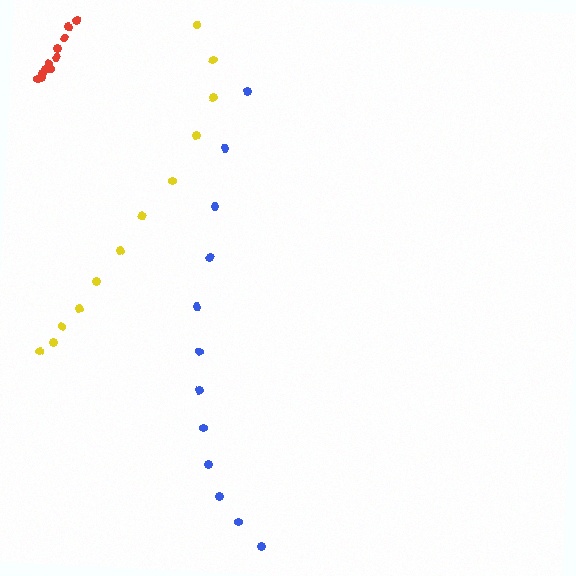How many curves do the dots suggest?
There are 3 distinct paths.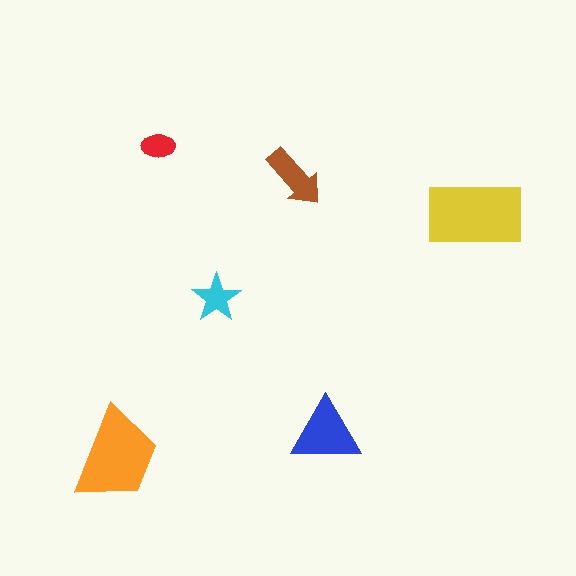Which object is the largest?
The yellow rectangle.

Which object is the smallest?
The red ellipse.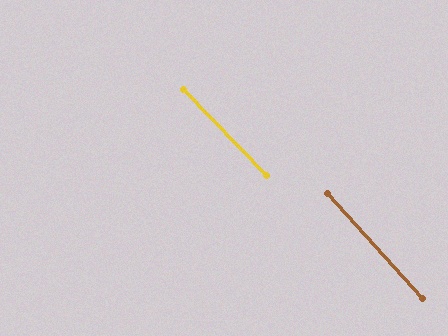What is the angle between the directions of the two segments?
Approximately 2 degrees.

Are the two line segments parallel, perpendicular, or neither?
Parallel — their directions differ by only 2.0°.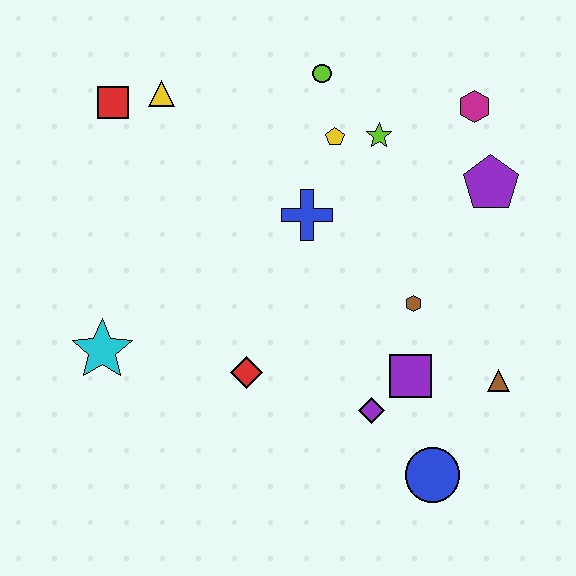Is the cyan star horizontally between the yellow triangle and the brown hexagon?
No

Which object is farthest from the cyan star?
The magenta hexagon is farthest from the cyan star.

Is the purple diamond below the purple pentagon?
Yes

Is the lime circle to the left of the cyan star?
No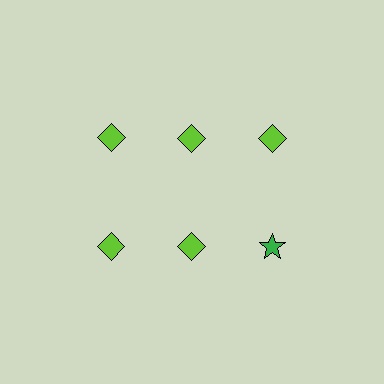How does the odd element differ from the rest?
It differs in both color (green instead of lime) and shape (star instead of diamond).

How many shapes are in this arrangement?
There are 6 shapes arranged in a grid pattern.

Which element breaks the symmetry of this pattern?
The green star in the second row, center column breaks the symmetry. All other shapes are lime diamonds.